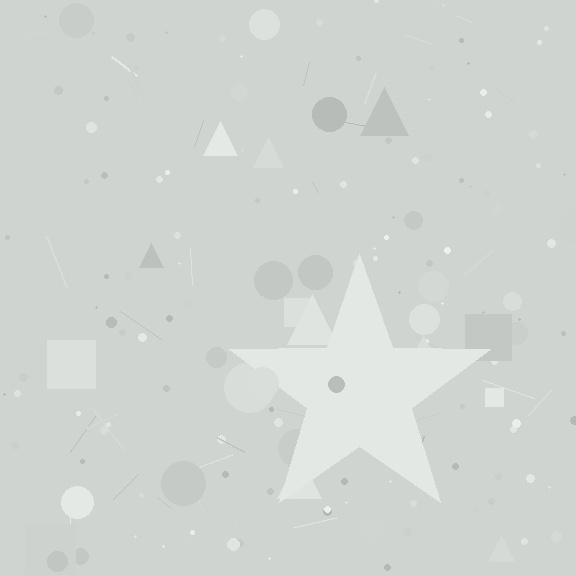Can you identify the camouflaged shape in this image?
The camouflaged shape is a star.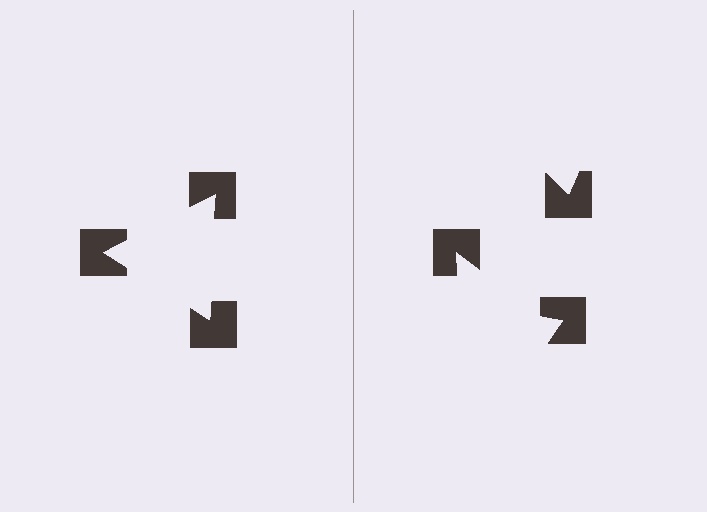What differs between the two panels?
The notched squares are positioned identically on both sides; only the wedge orientations differ. On the left they align to a triangle; on the right they are misaligned.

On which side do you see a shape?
An illusory triangle appears on the left side. On the right side the wedge cuts are rotated, so no coherent shape forms.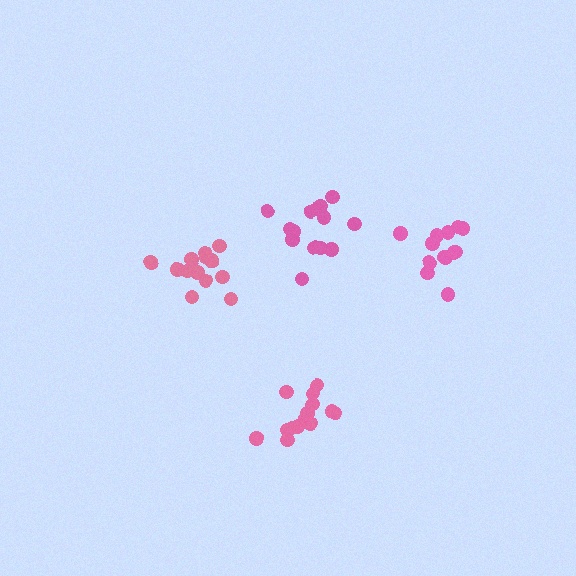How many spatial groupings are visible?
There are 4 spatial groupings.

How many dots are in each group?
Group 1: 12 dots, Group 2: 14 dots, Group 3: 14 dots, Group 4: 14 dots (54 total).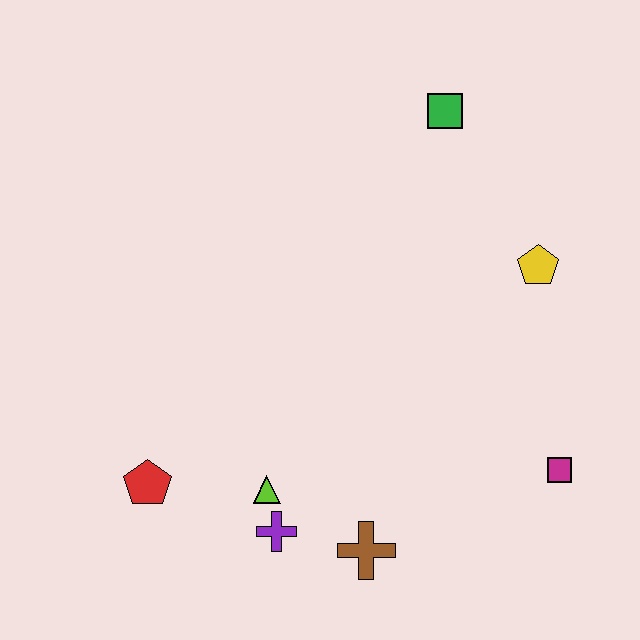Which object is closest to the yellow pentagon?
The green square is closest to the yellow pentagon.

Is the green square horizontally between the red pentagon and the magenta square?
Yes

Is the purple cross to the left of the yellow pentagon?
Yes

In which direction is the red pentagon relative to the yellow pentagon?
The red pentagon is to the left of the yellow pentagon.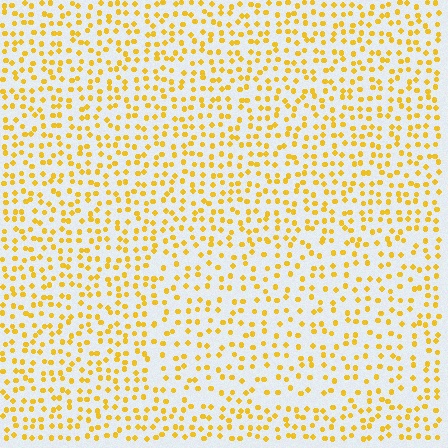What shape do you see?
I see a rectangle.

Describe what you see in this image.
The image contains small yellow elements arranged at two different densities. A rectangle-shaped region is visible where the elements are less densely packed than the surrounding area.